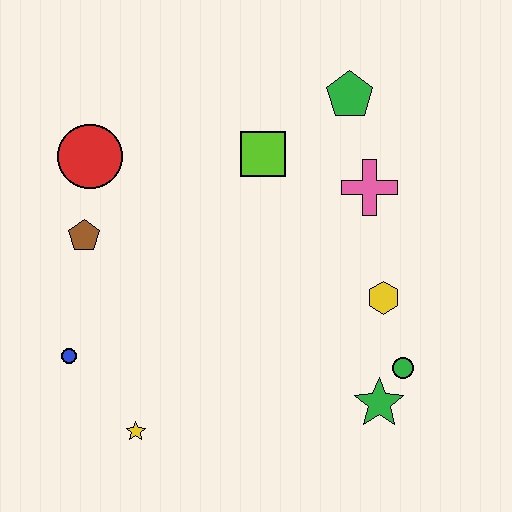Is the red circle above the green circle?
Yes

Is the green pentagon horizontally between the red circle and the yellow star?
No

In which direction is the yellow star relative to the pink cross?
The yellow star is below the pink cross.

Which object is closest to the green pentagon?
The pink cross is closest to the green pentagon.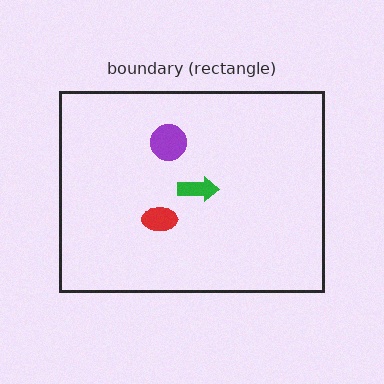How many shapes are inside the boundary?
3 inside, 0 outside.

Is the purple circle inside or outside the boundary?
Inside.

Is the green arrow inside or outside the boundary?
Inside.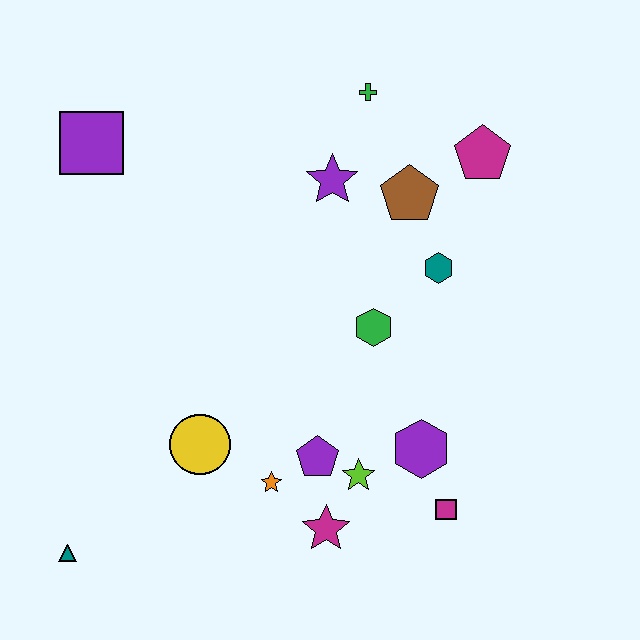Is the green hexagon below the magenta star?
No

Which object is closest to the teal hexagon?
The brown pentagon is closest to the teal hexagon.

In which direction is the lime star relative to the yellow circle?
The lime star is to the right of the yellow circle.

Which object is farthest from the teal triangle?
The magenta pentagon is farthest from the teal triangle.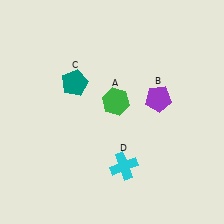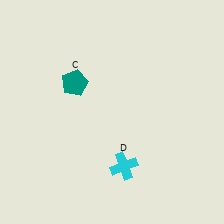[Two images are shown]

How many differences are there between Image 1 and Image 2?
There are 2 differences between the two images.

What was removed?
The purple pentagon (B), the green hexagon (A) were removed in Image 2.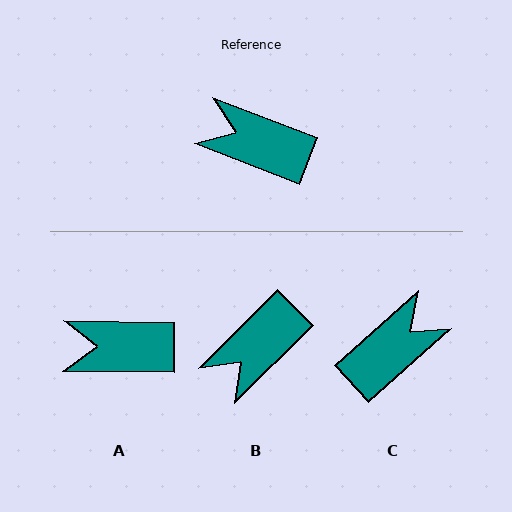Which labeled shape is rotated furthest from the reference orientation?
C, about 117 degrees away.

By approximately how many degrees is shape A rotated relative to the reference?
Approximately 21 degrees counter-clockwise.